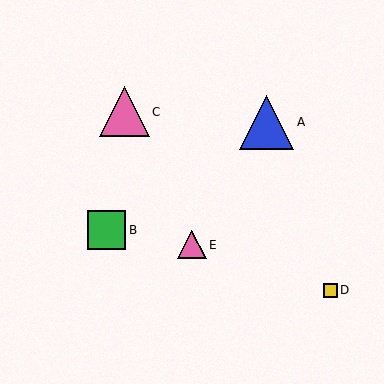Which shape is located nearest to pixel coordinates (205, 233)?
The pink triangle (labeled E) at (192, 245) is nearest to that location.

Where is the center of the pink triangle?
The center of the pink triangle is at (124, 112).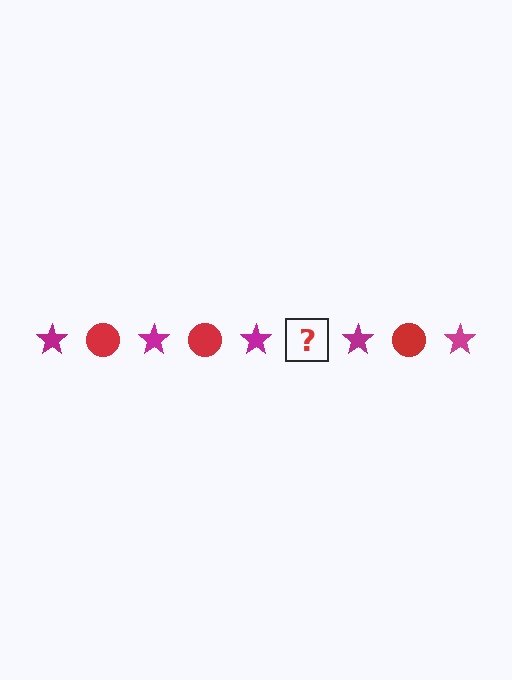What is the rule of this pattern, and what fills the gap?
The rule is that the pattern alternates between magenta star and red circle. The gap should be filled with a red circle.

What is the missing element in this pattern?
The missing element is a red circle.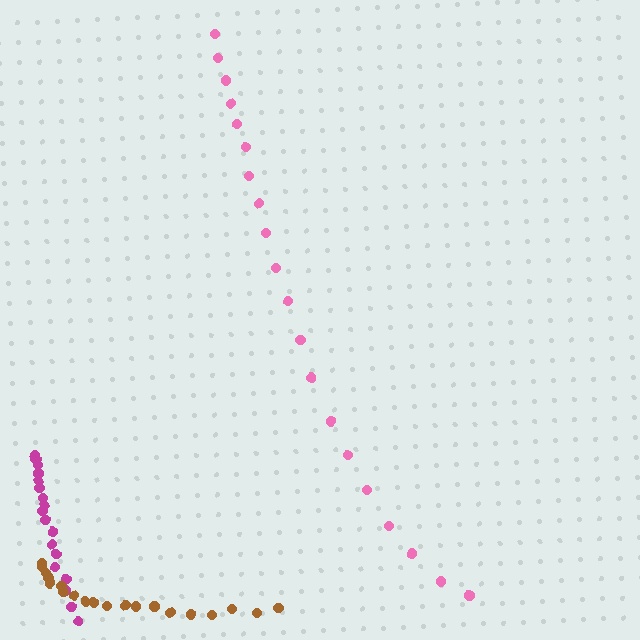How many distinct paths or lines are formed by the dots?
There are 3 distinct paths.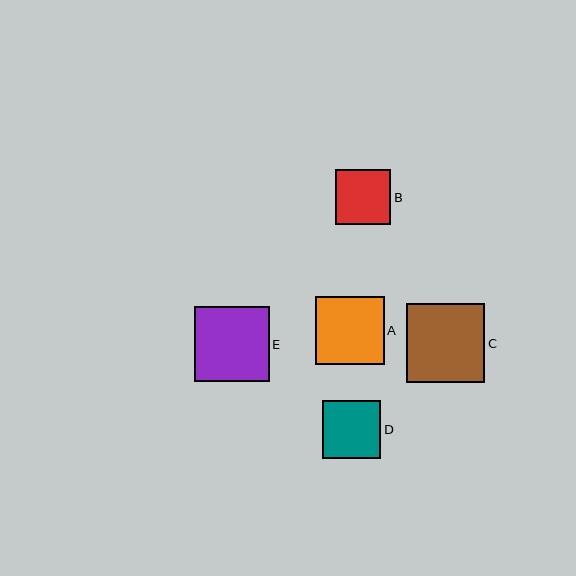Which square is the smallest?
Square B is the smallest with a size of approximately 55 pixels.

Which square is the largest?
Square C is the largest with a size of approximately 79 pixels.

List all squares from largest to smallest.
From largest to smallest: C, E, A, D, B.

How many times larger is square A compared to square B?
Square A is approximately 1.2 times the size of square B.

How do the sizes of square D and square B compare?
Square D and square B are approximately the same size.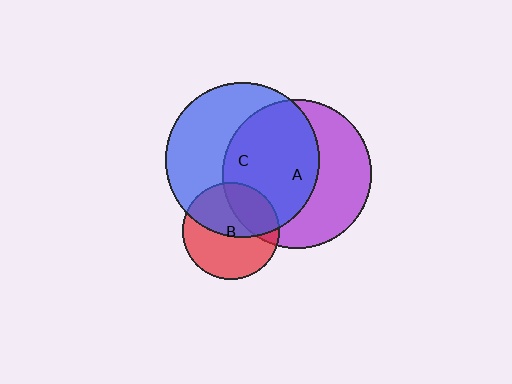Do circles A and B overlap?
Yes.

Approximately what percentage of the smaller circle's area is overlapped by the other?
Approximately 30%.